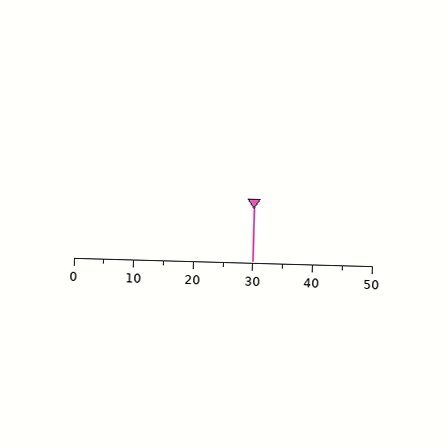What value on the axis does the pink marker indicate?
The marker indicates approximately 30.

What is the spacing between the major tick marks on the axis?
The major ticks are spaced 10 apart.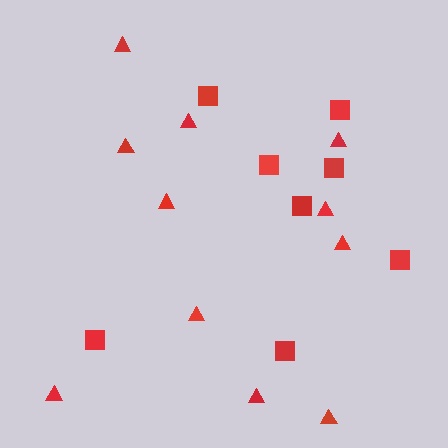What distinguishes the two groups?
There are 2 groups: one group of triangles (11) and one group of squares (8).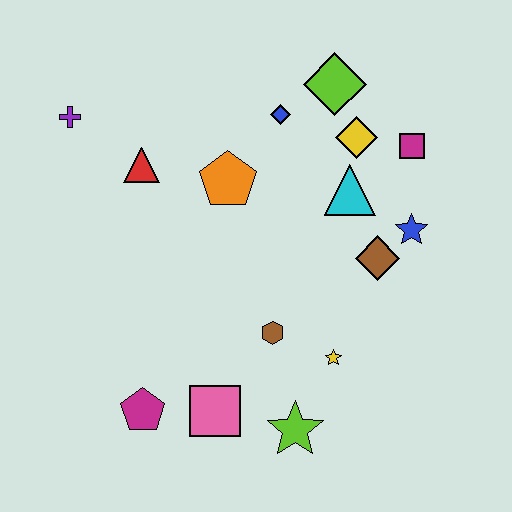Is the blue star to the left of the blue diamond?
No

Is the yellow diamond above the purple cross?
No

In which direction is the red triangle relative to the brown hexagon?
The red triangle is above the brown hexagon.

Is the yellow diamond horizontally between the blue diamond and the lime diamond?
No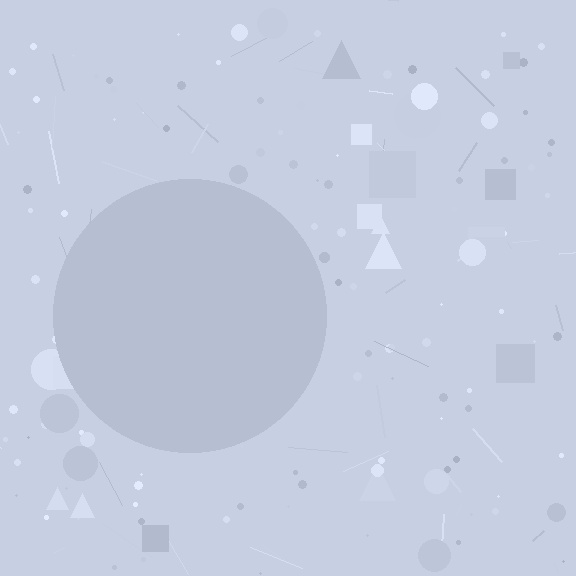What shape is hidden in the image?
A circle is hidden in the image.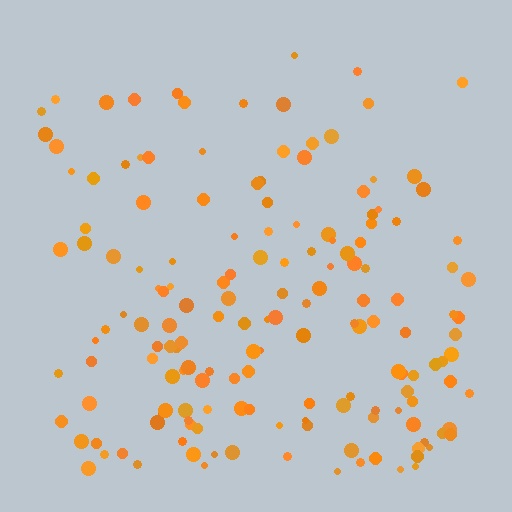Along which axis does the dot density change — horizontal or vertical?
Vertical.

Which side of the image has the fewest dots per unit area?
The top.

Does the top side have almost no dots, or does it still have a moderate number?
Still a moderate number, just noticeably fewer than the bottom.